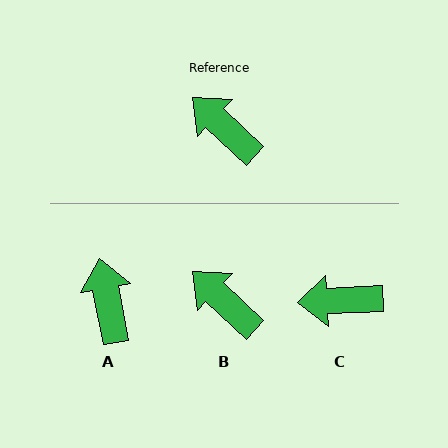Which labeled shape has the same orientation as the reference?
B.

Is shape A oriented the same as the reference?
No, it is off by about 36 degrees.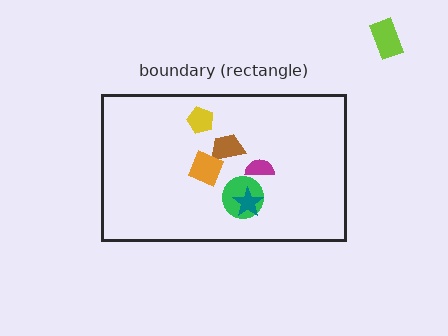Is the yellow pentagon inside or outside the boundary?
Inside.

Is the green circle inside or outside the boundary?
Inside.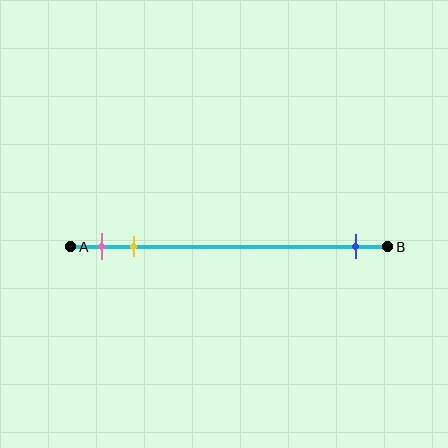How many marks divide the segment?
There are 3 marks dividing the segment.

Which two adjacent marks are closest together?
The pink and yellow marks are the closest adjacent pair.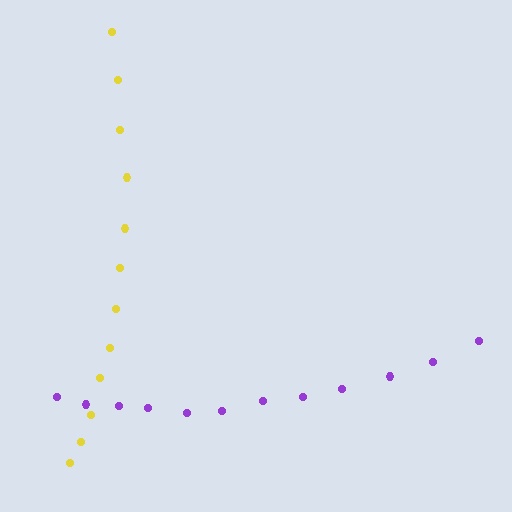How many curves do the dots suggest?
There are 2 distinct paths.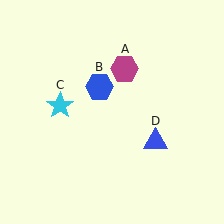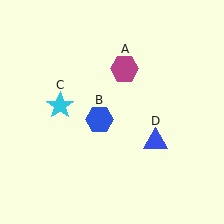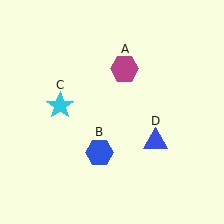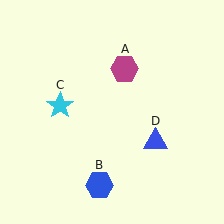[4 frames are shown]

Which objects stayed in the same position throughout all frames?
Magenta hexagon (object A) and cyan star (object C) and blue triangle (object D) remained stationary.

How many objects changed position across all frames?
1 object changed position: blue hexagon (object B).